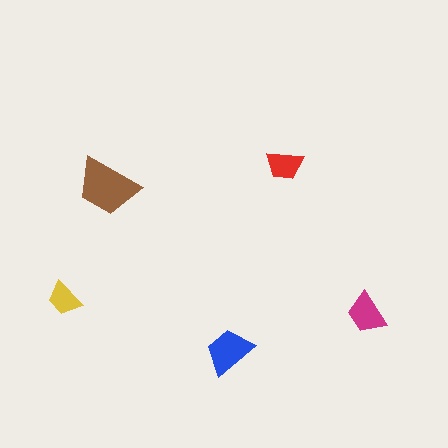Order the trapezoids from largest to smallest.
the brown one, the blue one, the magenta one, the red one, the yellow one.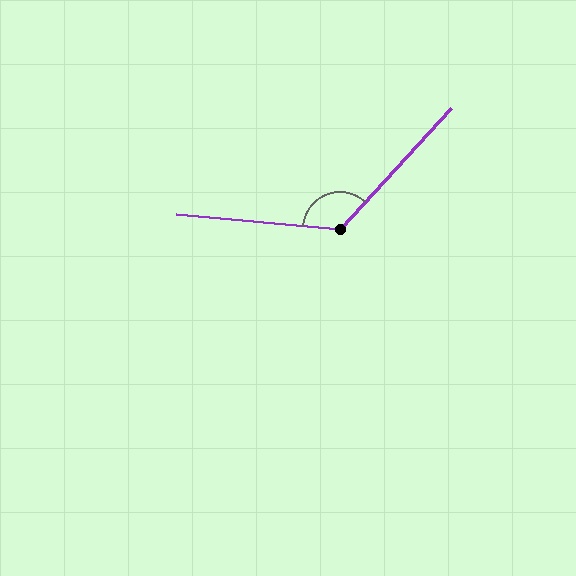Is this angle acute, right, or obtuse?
It is obtuse.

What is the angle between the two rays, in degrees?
Approximately 127 degrees.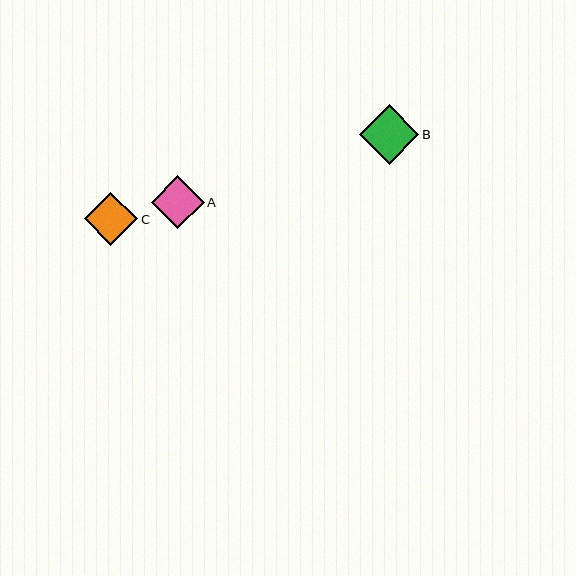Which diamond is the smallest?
Diamond A is the smallest with a size of approximately 53 pixels.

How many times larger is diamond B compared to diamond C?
Diamond B is approximately 1.1 times the size of diamond C.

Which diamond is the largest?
Diamond B is the largest with a size of approximately 59 pixels.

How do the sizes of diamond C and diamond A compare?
Diamond C and diamond A are approximately the same size.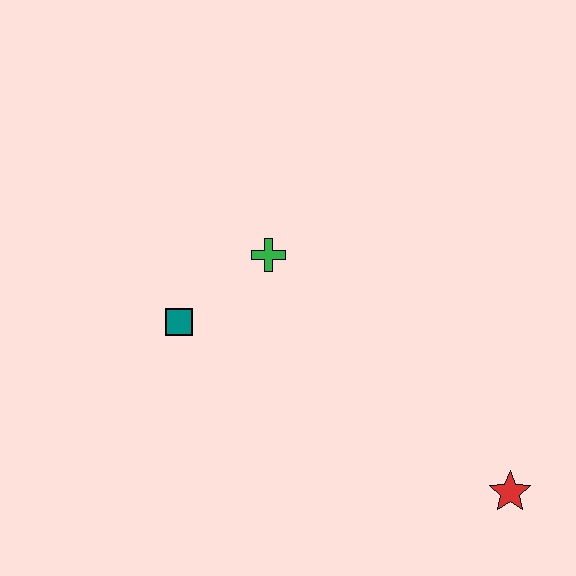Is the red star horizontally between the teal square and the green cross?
No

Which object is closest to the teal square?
The green cross is closest to the teal square.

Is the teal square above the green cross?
No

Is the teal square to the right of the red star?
No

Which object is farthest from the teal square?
The red star is farthest from the teal square.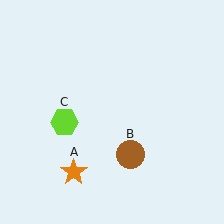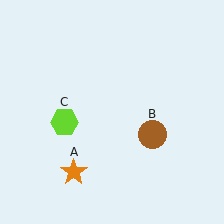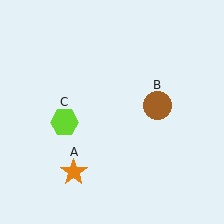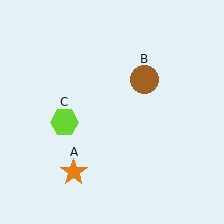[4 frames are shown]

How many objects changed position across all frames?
1 object changed position: brown circle (object B).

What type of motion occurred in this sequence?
The brown circle (object B) rotated counterclockwise around the center of the scene.